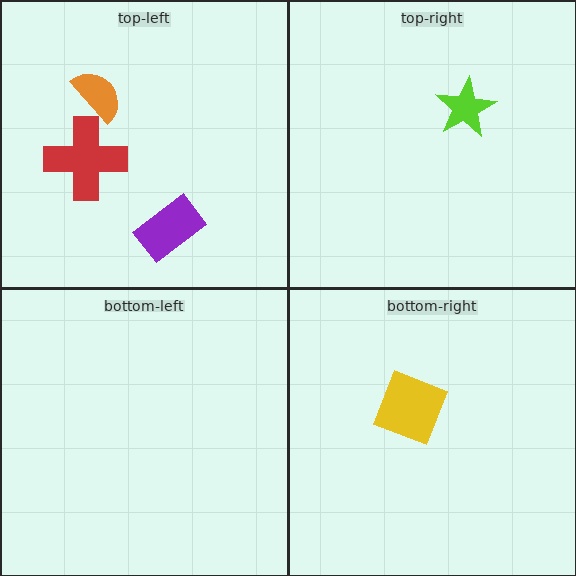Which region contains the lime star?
The top-right region.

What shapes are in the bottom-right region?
The yellow diamond.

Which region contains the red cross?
The top-left region.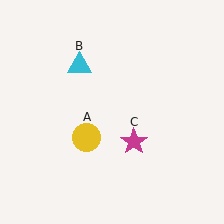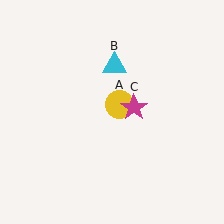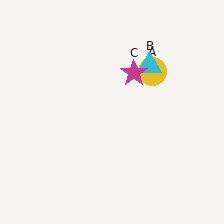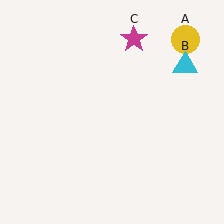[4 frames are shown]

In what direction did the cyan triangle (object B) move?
The cyan triangle (object B) moved right.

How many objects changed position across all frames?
3 objects changed position: yellow circle (object A), cyan triangle (object B), magenta star (object C).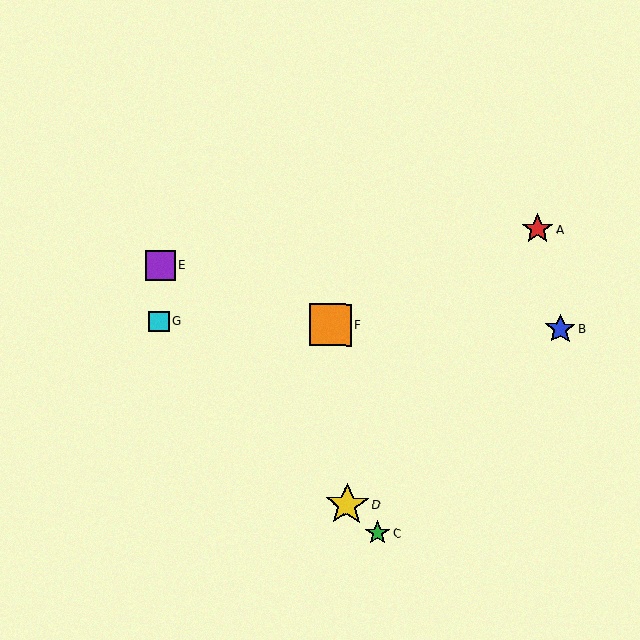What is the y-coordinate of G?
Object G is at y≈321.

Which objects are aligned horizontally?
Objects B, F, G are aligned horizontally.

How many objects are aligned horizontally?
3 objects (B, F, G) are aligned horizontally.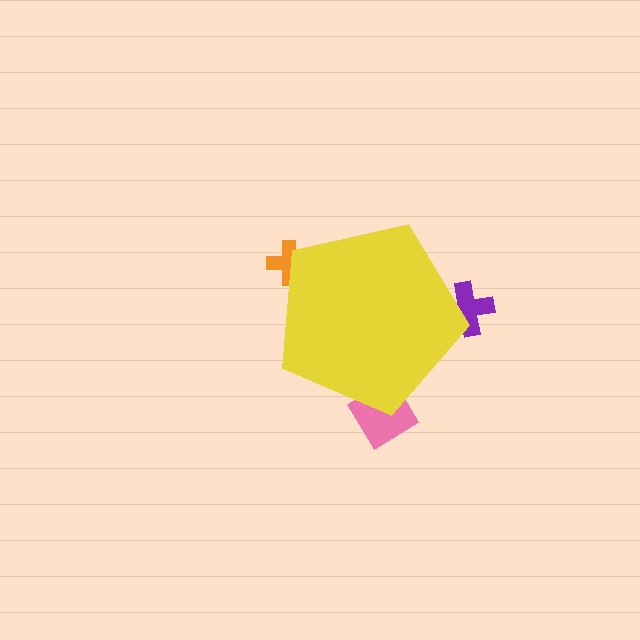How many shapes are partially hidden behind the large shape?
3 shapes are partially hidden.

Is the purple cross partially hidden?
Yes, the purple cross is partially hidden behind the yellow pentagon.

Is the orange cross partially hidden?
Yes, the orange cross is partially hidden behind the yellow pentagon.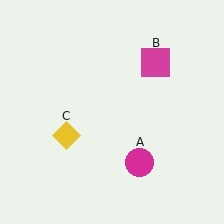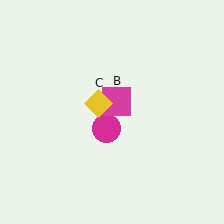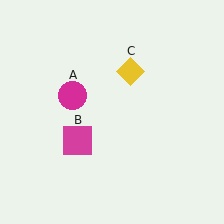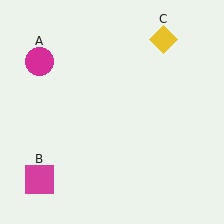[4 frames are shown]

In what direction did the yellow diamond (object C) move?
The yellow diamond (object C) moved up and to the right.